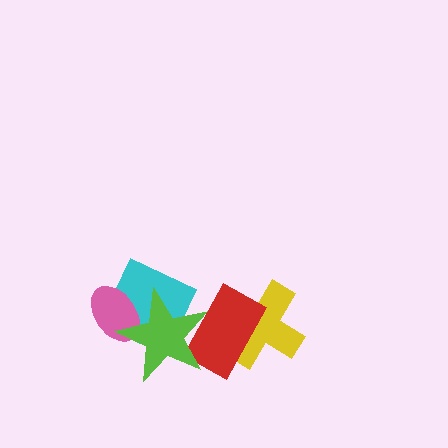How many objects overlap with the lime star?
3 objects overlap with the lime star.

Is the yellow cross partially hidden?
Yes, it is partially covered by another shape.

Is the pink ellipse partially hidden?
Yes, it is partially covered by another shape.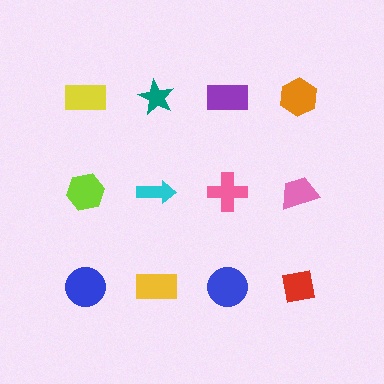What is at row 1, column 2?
A teal star.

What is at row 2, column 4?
A pink trapezoid.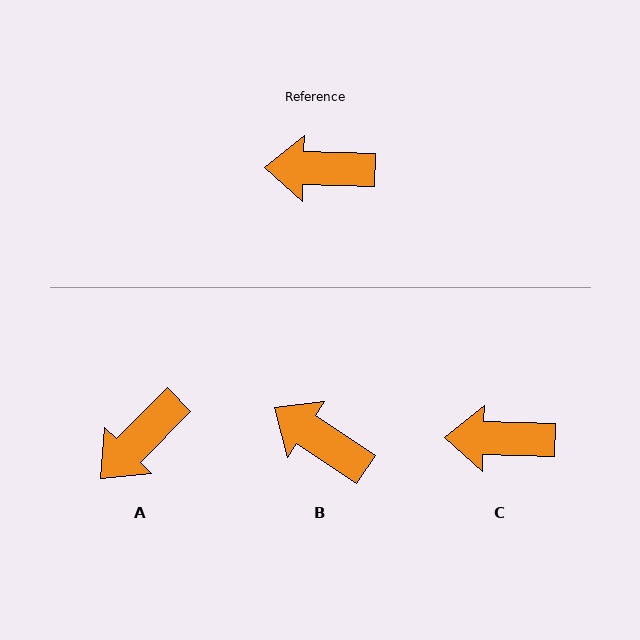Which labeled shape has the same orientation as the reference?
C.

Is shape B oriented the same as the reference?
No, it is off by about 32 degrees.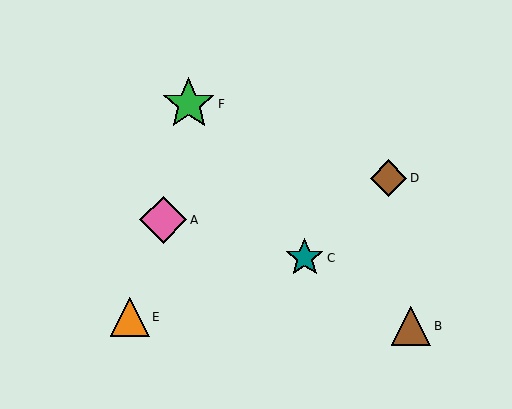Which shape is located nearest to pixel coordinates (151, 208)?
The pink diamond (labeled A) at (163, 220) is nearest to that location.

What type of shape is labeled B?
Shape B is a brown triangle.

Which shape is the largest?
The green star (labeled F) is the largest.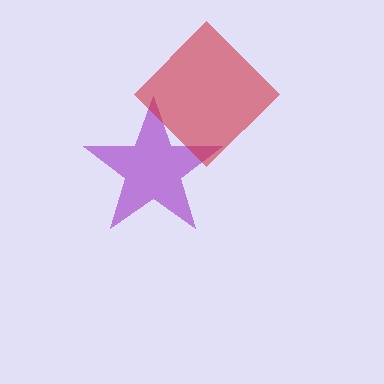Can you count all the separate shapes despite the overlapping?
Yes, there are 2 separate shapes.